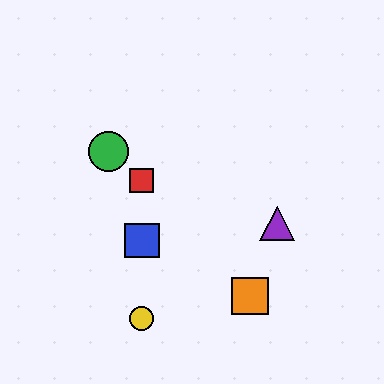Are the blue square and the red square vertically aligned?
Yes, both are at x≈142.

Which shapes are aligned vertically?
The red square, the blue square, the yellow circle are aligned vertically.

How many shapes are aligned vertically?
3 shapes (the red square, the blue square, the yellow circle) are aligned vertically.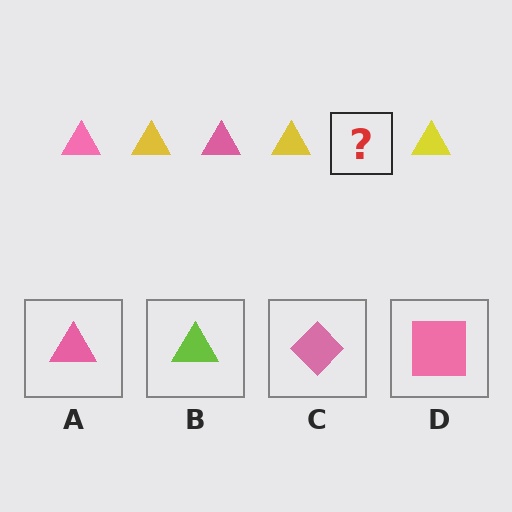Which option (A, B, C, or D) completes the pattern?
A.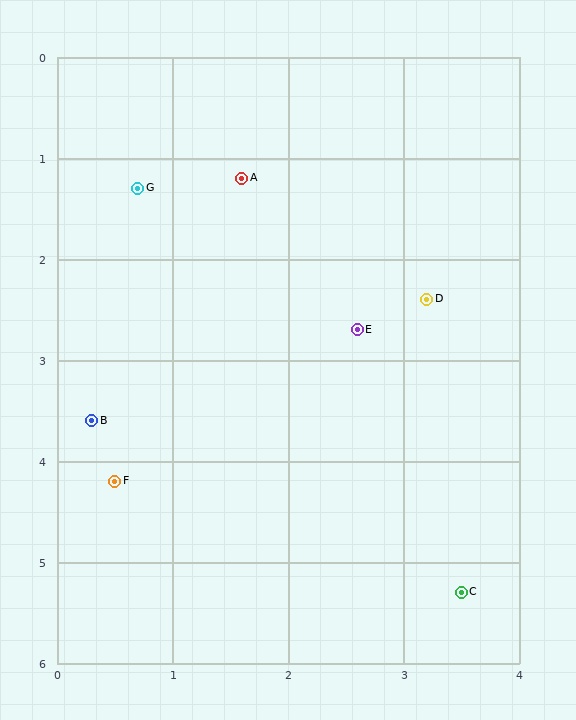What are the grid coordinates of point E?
Point E is at approximately (2.6, 2.7).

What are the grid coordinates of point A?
Point A is at approximately (1.6, 1.2).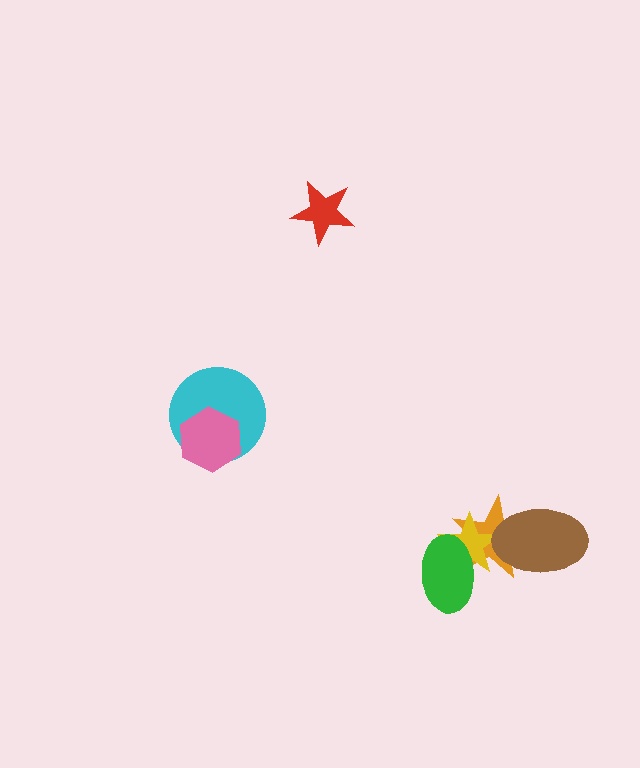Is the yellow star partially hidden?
Yes, it is partially covered by another shape.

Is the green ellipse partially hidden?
No, no other shape covers it.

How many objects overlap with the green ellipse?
2 objects overlap with the green ellipse.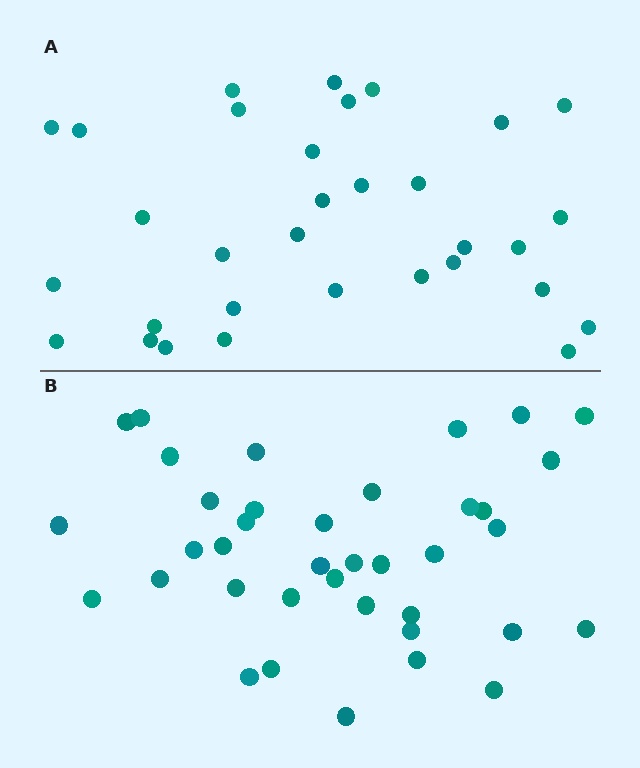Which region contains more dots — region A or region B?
Region B (the bottom region) has more dots.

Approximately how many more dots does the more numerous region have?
Region B has about 6 more dots than region A.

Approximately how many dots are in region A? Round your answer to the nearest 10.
About 30 dots. (The exact count is 32, which rounds to 30.)